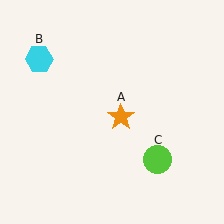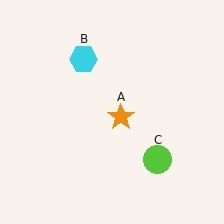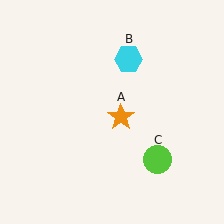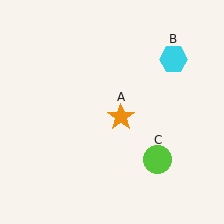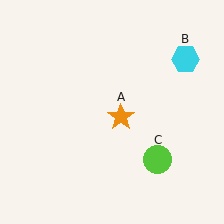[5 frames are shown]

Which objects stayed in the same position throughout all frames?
Orange star (object A) and lime circle (object C) remained stationary.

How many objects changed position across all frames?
1 object changed position: cyan hexagon (object B).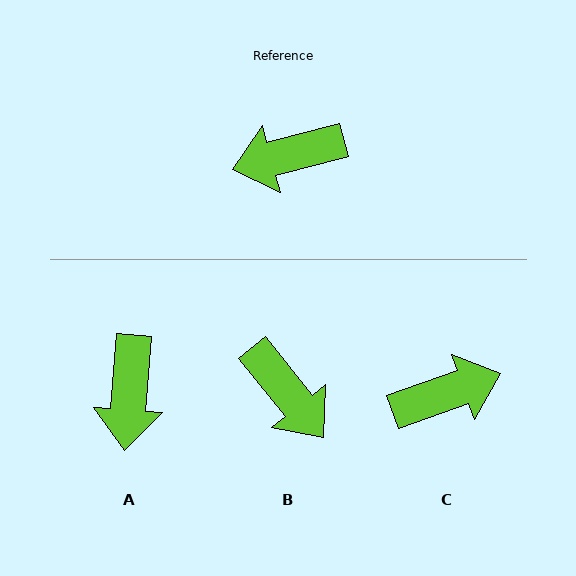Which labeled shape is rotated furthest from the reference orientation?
C, about 175 degrees away.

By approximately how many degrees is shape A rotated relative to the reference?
Approximately 70 degrees counter-clockwise.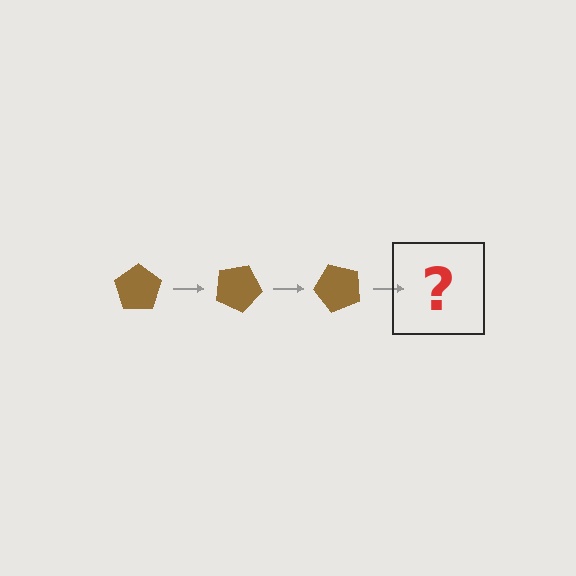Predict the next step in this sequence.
The next step is a brown pentagon rotated 75 degrees.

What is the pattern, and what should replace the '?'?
The pattern is that the pentagon rotates 25 degrees each step. The '?' should be a brown pentagon rotated 75 degrees.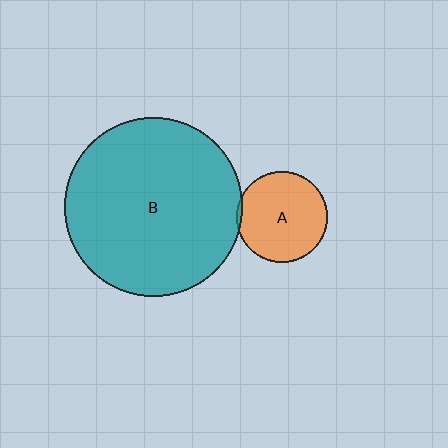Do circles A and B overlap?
Yes.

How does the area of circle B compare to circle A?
Approximately 3.8 times.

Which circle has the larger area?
Circle B (teal).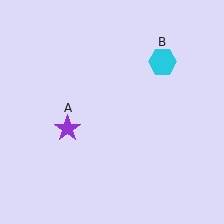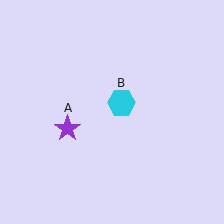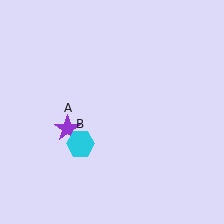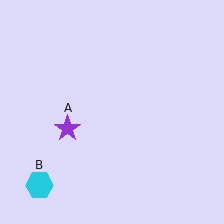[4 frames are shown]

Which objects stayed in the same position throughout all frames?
Purple star (object A) remained stationary.